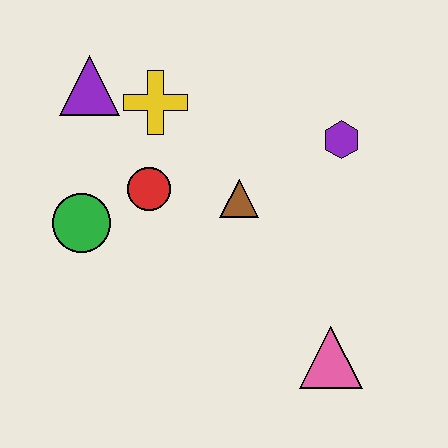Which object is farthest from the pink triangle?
The purple triangle is farthest from the pink triangle.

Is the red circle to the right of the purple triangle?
Yes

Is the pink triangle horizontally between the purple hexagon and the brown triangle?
Yes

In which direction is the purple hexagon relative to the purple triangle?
The purple hexagon is to the right of the purple triangle.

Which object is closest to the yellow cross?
The purple triangle is closest to the yellow cross.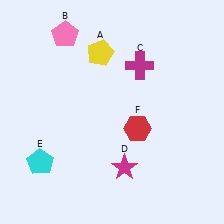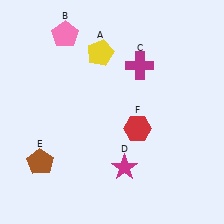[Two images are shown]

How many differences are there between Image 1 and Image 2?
There is 1 difference between the two images.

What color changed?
The pentagon (E) changed from cyan in Image 1 to brown in Image 2.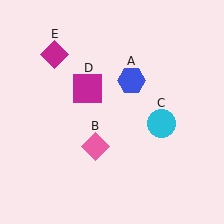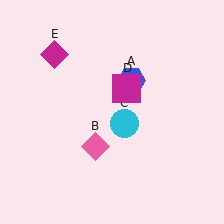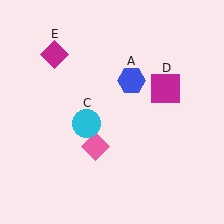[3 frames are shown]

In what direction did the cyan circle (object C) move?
The cyan circle (object C) moved left.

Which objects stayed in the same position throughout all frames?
Blue hexagon (object A) and pink diamond (object B) and magenta diamond (object E) remained stationary.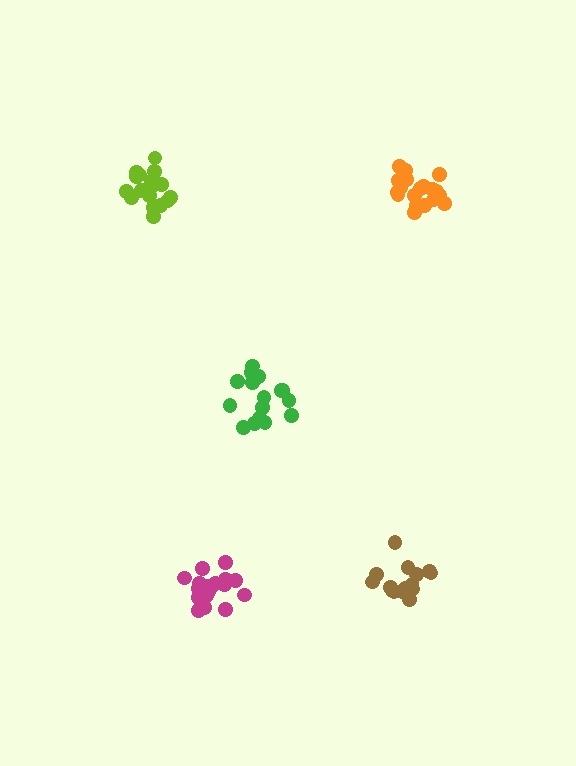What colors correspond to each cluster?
The clusters are colored: green, magenta, brown, lime, orange.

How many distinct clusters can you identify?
There are 5 distinct clusters.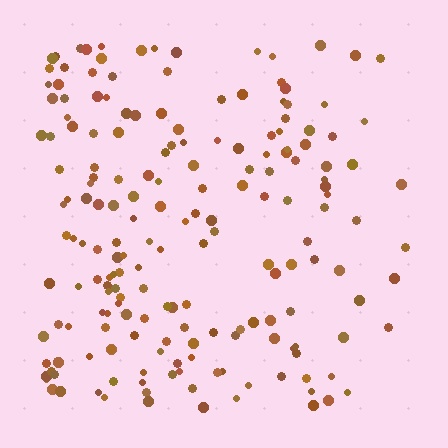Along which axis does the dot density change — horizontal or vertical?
Horizontal.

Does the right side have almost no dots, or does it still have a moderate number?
Still a moderate number, just noticeably fewer than the left.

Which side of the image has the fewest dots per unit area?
The right.